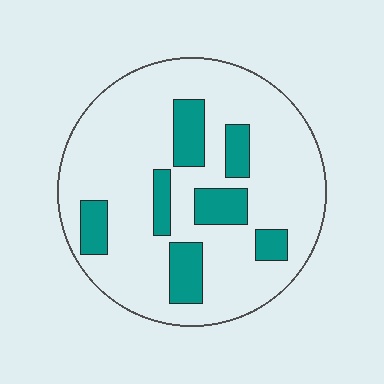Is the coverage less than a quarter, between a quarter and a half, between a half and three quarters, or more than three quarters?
Less than a quarter.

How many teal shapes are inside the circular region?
7.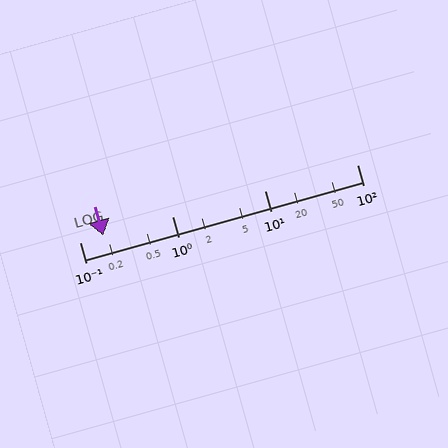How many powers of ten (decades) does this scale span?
The scale spans 3 decades, from 0.1 to 100.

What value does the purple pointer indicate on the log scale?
The pointer indicates approximately 0.18.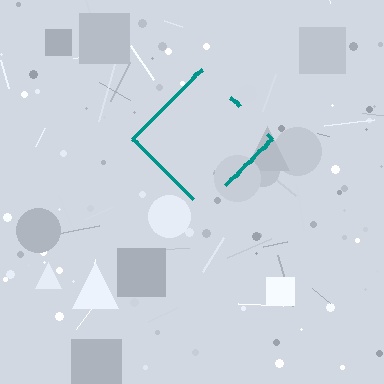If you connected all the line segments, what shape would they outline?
They would outline a diamond.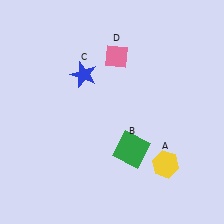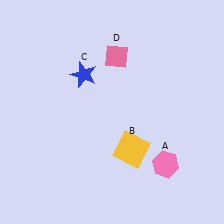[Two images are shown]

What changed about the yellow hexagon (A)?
In Image 1, A is yellow. In Image 2, it changed to pink.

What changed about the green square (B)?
In Image 1, B is green. In Image 2, it changed to yellow.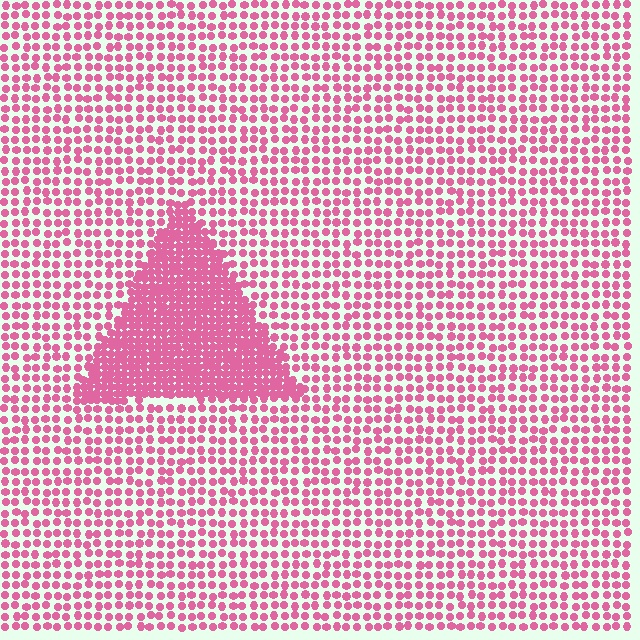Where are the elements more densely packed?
The elements are more densely packed inside the triangle boundary.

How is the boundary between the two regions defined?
The boundary is defined by a change in element density (approximately 2.4x ratio). All elements are the same color, size, and shape.